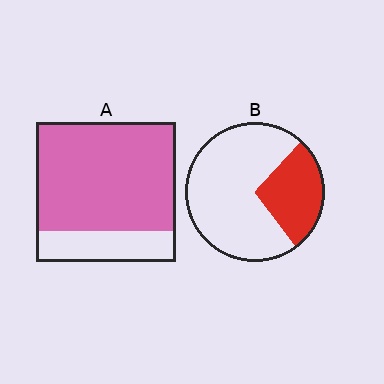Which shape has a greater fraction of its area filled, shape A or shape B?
Shape A.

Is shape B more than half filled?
No.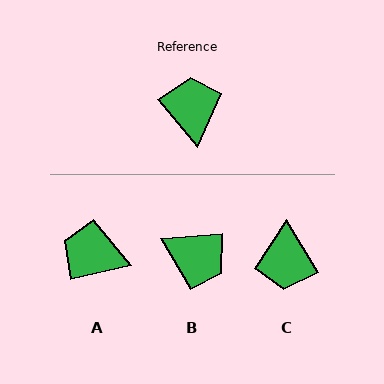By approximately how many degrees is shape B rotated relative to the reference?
Approximately 125 degrees clockwise.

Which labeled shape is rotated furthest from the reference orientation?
C, about 171 degrees away.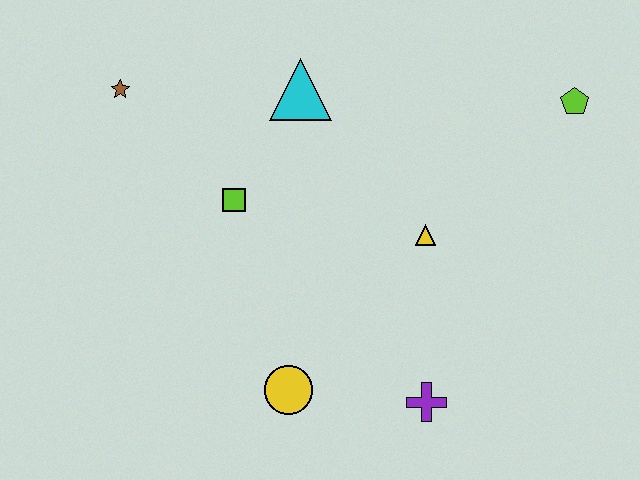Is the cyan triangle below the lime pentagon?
No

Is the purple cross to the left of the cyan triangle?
No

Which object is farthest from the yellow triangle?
The brown star is farthest from the yellow triangle.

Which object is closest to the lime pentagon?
The yellow triangle is closest to the lime pentagon.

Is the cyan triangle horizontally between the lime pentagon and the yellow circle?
Yes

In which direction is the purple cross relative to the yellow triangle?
The purple cross is below the yellow triangle.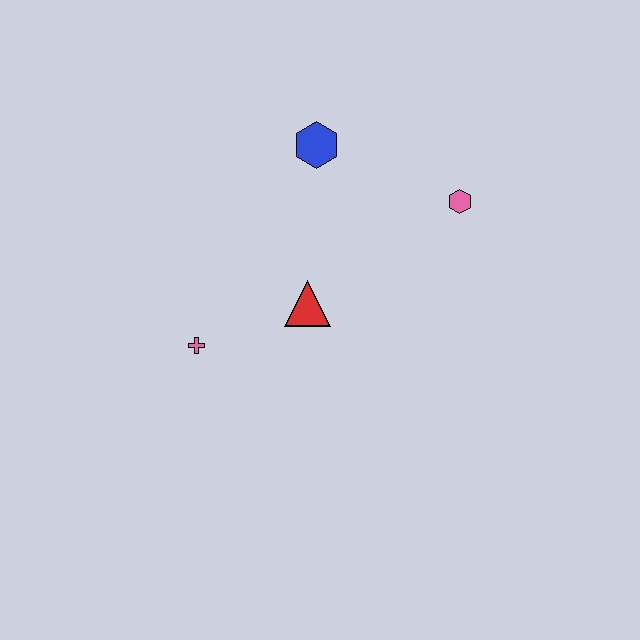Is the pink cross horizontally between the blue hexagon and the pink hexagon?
No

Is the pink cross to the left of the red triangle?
Yes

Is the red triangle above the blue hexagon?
No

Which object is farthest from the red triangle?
The pink hexagon is farthest from the red triangle.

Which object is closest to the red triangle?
The pink cross is closest to the red triangle.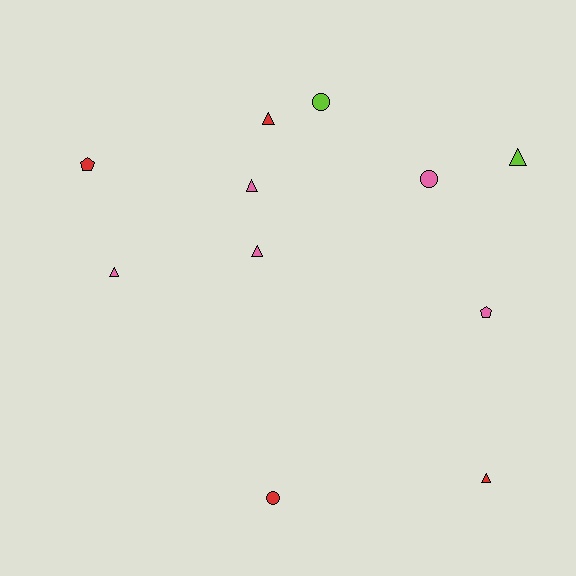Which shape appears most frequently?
Triangle, with 6 objects.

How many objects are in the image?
There are 11 objects.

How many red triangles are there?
There are 2 red triangles.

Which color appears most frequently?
Pink, with 5 objects.